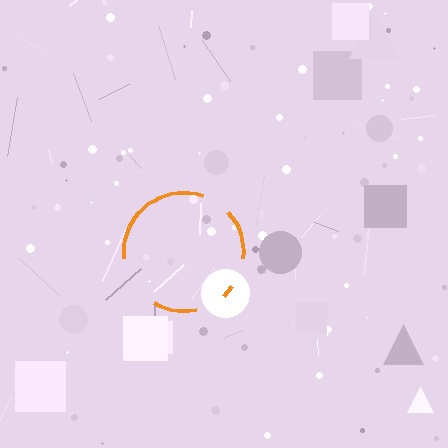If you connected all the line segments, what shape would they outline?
They would outline a circle.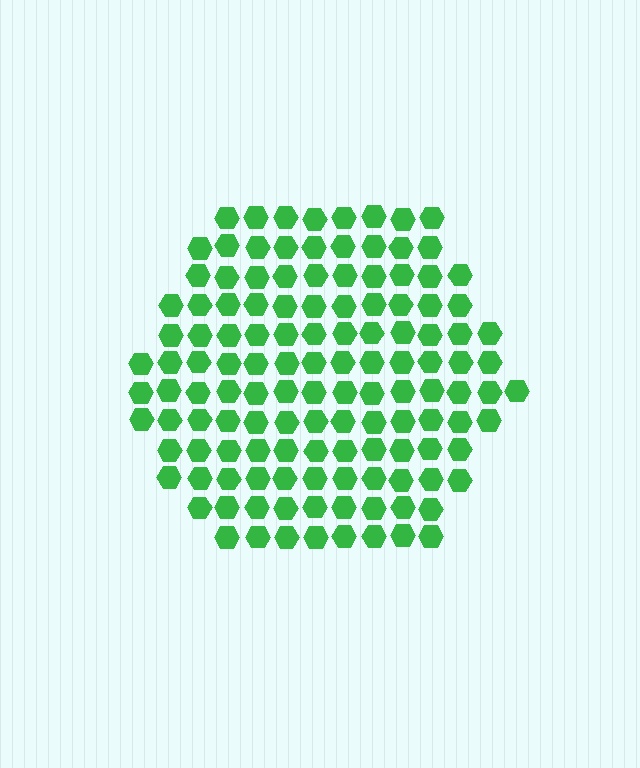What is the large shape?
The large shape is a hexagon.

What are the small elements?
The small elements are hexagons.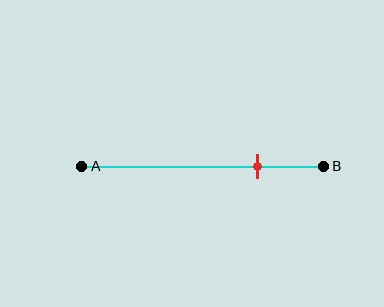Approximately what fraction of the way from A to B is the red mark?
The red mark is approximately 75% of the way from A to B.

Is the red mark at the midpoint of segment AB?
No, the mark is at about 75% from A, not at the 50% midpoint.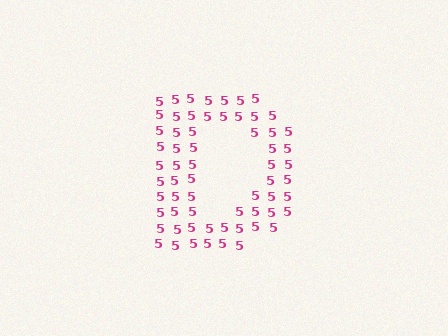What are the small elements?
The small elements are digit 5's.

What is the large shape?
The large shape is the letter D.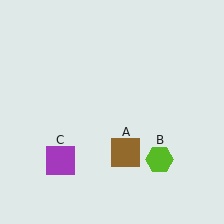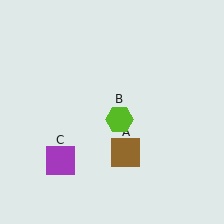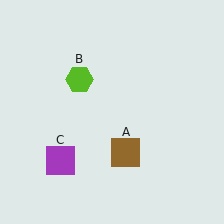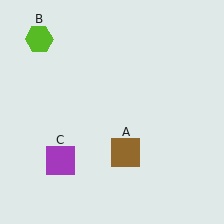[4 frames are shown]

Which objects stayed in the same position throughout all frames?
Brown square (object A) and purple square (object C) remained stationary.